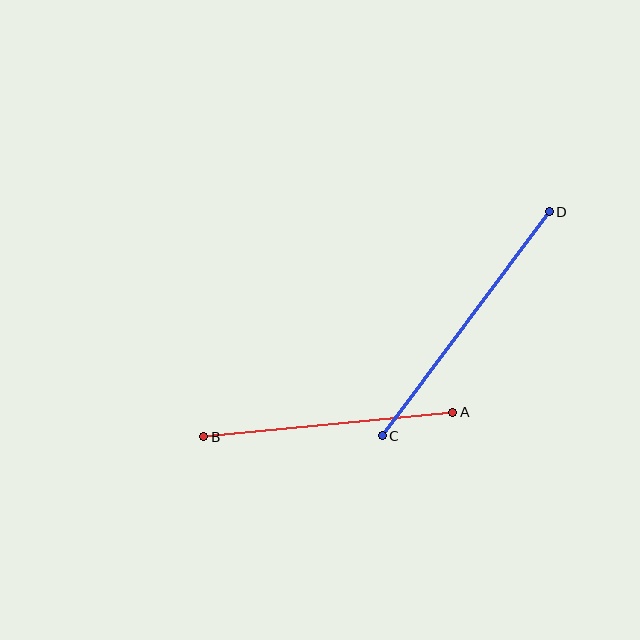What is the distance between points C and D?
The distance is approximately 279 pixels.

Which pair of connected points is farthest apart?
Points C and D are farthest apart.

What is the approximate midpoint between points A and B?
The midpoint is at approximately (328, 424) pixels.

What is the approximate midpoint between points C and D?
The midpoint is at approximately (466, 324) pixels.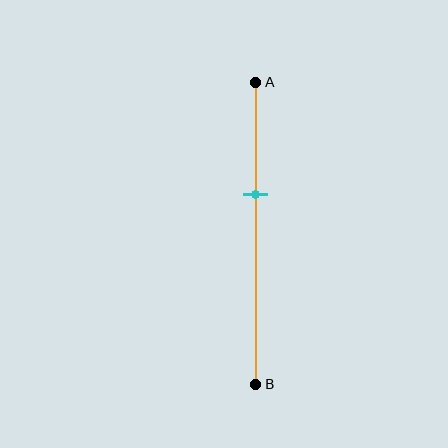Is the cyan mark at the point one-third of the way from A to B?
No, the mark is at about 35% from A, not at the 33% one-third point.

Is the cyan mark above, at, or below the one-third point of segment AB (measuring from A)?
The cyan mark is below the one-third point of segment AB.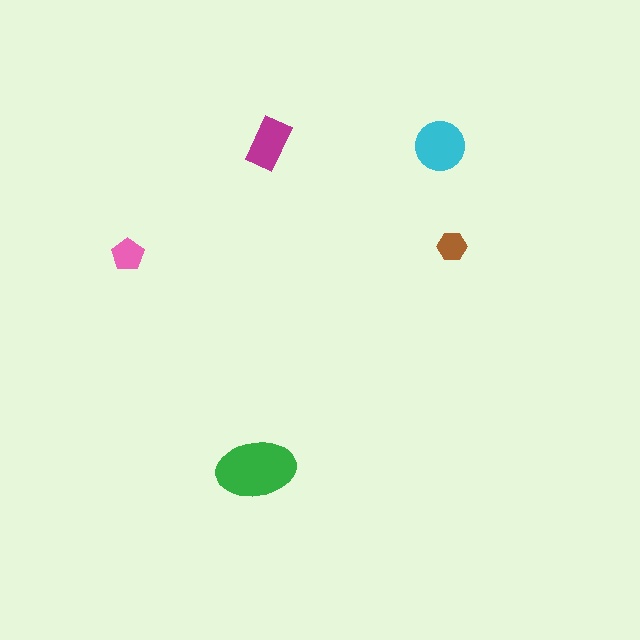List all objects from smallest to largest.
The brown hexagon, the pink pentagon, the magenta rectangle, the cyan circle, the green ellipse.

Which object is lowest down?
The green ellipse is bottommost.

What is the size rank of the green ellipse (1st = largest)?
1st.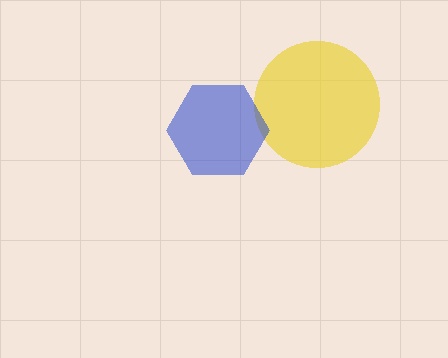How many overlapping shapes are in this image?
There are 2 overlapping shapes in the image.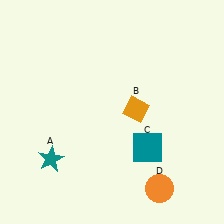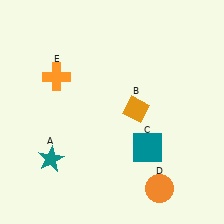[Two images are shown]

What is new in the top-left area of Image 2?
An orange cross (E) was added in the top-left area of Image 2.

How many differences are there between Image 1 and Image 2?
There is 1 difference between the two images.